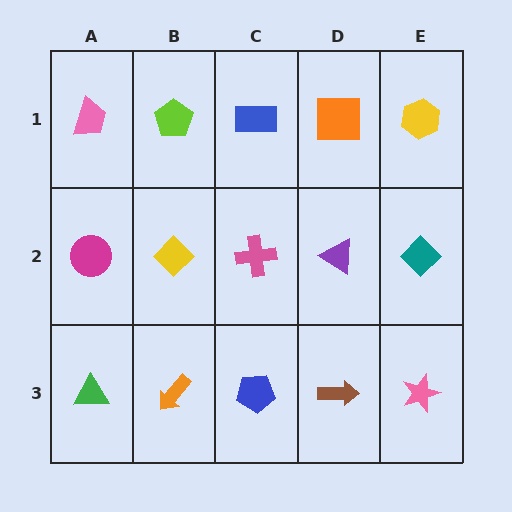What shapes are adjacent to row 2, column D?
An orange square (row 1, column D), a brown arrow (row 3, column D), a pink cross (row 2, column C), a teal diamond (row 2, column E).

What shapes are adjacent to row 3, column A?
A magenta circle (row 2, column A), an orange arrow (row 3, column B).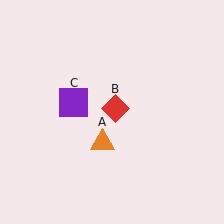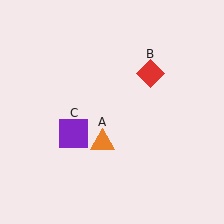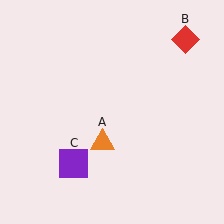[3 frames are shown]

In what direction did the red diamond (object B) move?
The red diamond (object B) moved up and to the right.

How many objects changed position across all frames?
2 objects changed position: red diamond (object B), purple square (object C).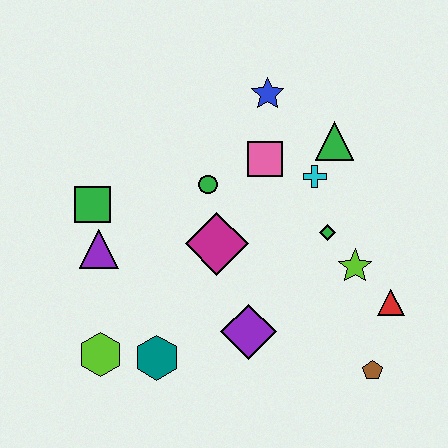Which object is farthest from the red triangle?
The green square is farthest from the red triangle.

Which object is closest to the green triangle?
The cyan cross is closest to the green triangle.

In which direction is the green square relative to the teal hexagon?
The green square is above the teal hexagon.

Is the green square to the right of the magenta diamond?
No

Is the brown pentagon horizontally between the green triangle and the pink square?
No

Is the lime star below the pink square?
Yes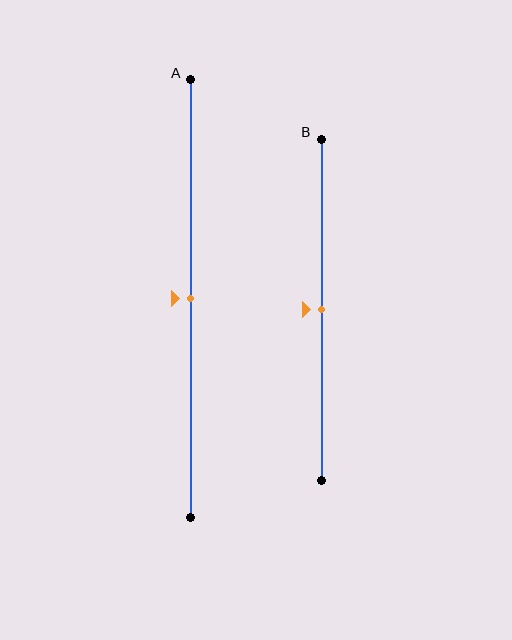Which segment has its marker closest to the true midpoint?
Segment A has its marker closest to the true midpoint.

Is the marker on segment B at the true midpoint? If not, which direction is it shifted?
Yes, the marker on segment B is at the true midpoint.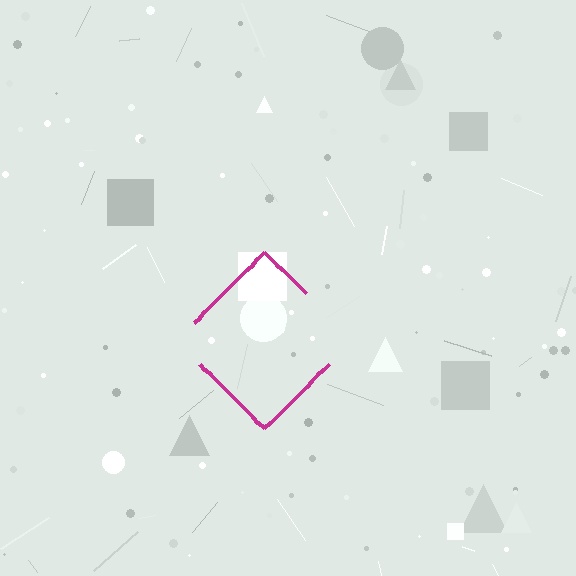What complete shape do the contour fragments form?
The contour fragments form a diamond.